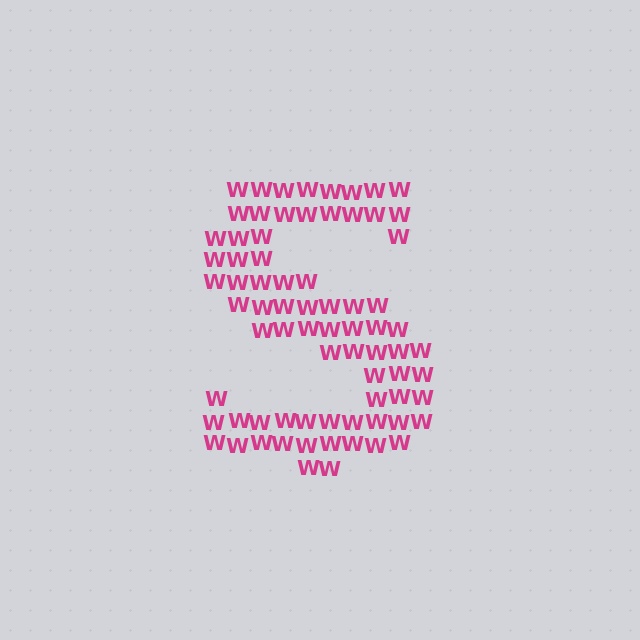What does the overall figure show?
The overall figure shows the letter S.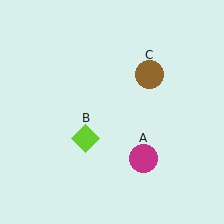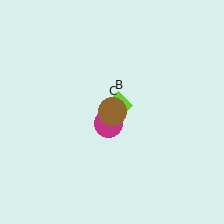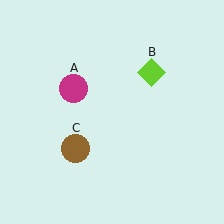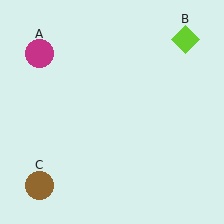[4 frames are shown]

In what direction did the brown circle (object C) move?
The brown circle (object C) moved down and to the left.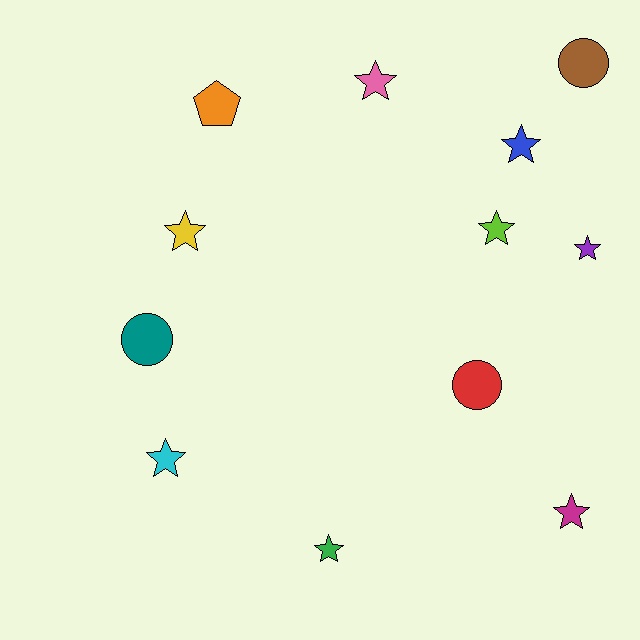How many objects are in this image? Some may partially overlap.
There are 12 objects.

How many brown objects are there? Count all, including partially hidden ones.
There is 1 brown object.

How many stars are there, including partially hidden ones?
There are 8 stars.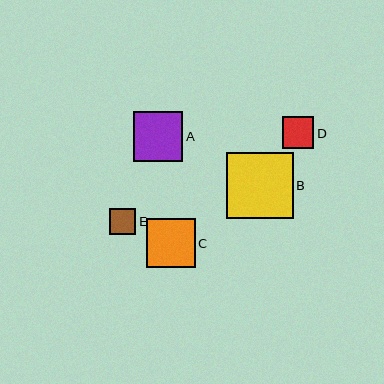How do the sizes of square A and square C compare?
Square A and square C are approximately the same size.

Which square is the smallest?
Square E is the smallest with a size of approximately 26 pixels.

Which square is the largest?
Square B is the largest with a size of approximately 66 pixels.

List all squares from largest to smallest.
From largest to smallest: B, A, C, D, E.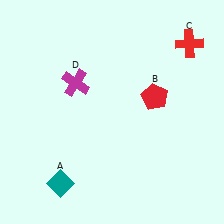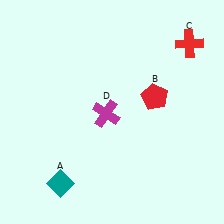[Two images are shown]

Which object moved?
The magenta cross (D) moved down.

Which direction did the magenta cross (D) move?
The magenta cross (D) moved down.